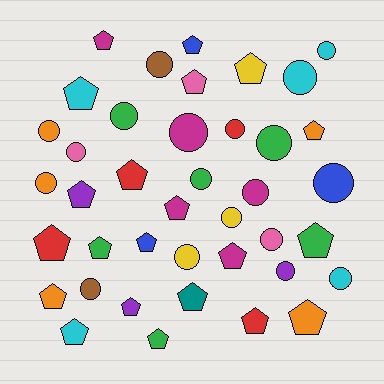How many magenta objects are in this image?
There are 5 magenta objects.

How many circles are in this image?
There are 19 circles.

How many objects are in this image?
There are 40 objects.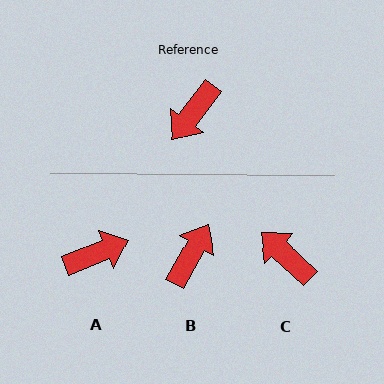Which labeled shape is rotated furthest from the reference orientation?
B, about 173 degrees away.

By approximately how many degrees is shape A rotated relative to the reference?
Approximately 149 degrees counter-clockwise.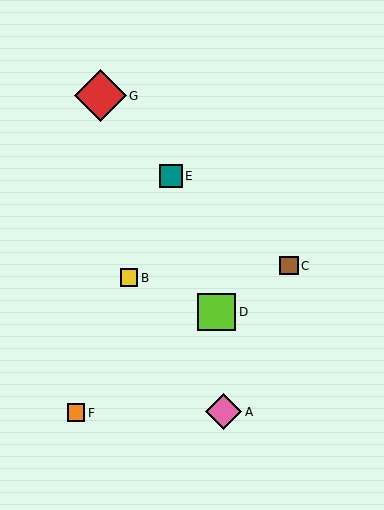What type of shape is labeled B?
Shape B is a yellow square.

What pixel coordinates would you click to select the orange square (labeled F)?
Click at (76, 413) to select the orange square F.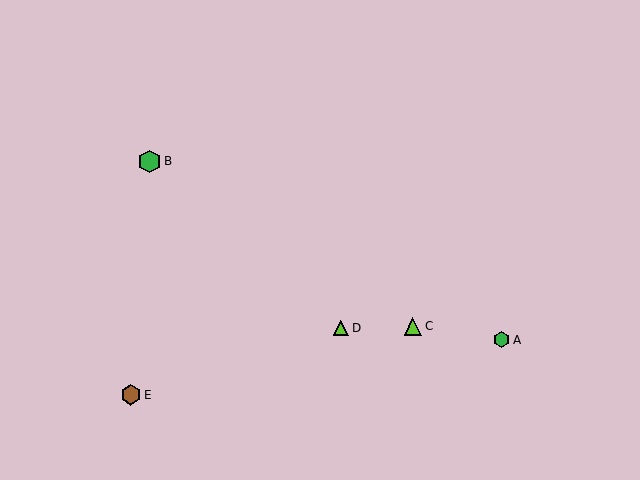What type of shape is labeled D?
Shape D is a lime triangle.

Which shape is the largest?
The green hexagon (labeled B) is the largest.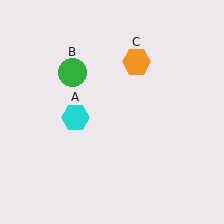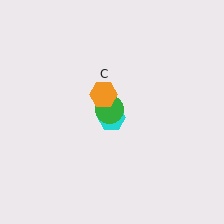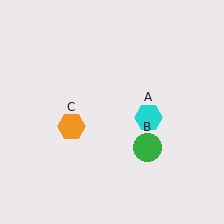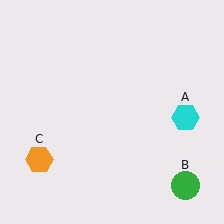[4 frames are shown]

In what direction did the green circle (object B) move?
The green circle (object B) moved down and to the right.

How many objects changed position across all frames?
3 objects changed position: cyan hexagon (object A), green circle (object B), orange hexagon (object C).